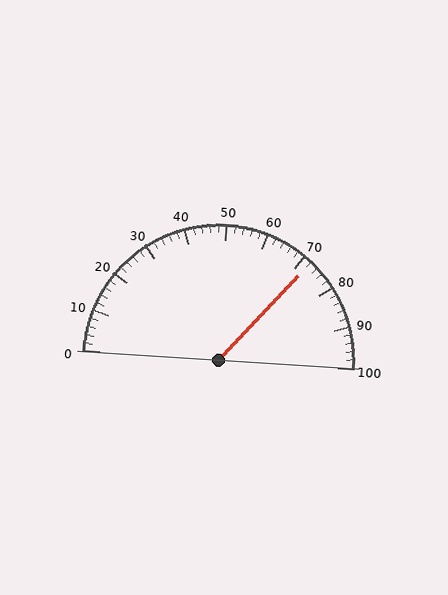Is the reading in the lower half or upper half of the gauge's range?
The reading is in the upper half of the range (0 to 100).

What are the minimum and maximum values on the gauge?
The gauge ranges from 0 to 100.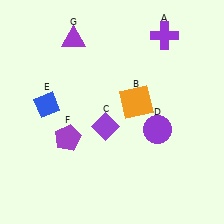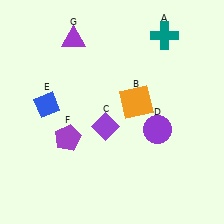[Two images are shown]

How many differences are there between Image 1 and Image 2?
There is 1 difference between the two images.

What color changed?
The cross (A) changed from purple in Image 1 to teal in Image 2.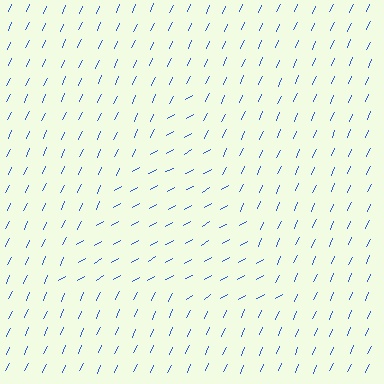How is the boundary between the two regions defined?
The boundary is defined purely by a change in line orientation (approximately 36 degrees difference). All lines are the same color and thickness.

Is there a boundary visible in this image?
Yes, there is a texture boundary formed by a change in line orientation.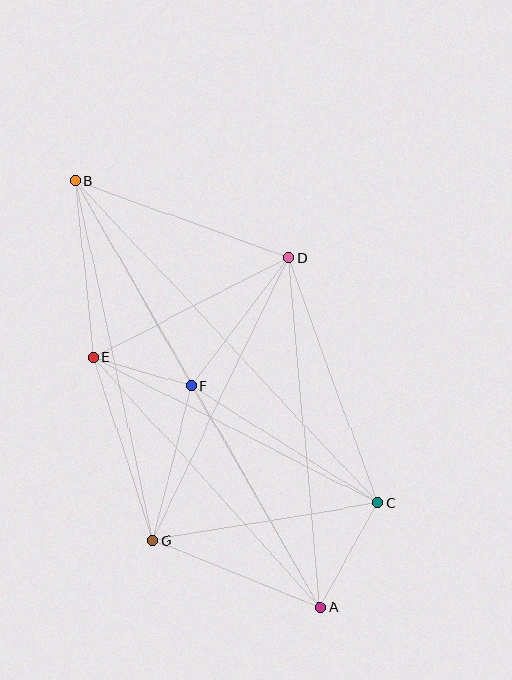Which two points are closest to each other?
Points E and F are closest to each other.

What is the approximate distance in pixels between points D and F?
The distance between D and F is approximately 161 pixels.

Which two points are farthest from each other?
Points A and B are farthest from each other.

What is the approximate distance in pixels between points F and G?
The distance between F and G is approximately 159 pixels.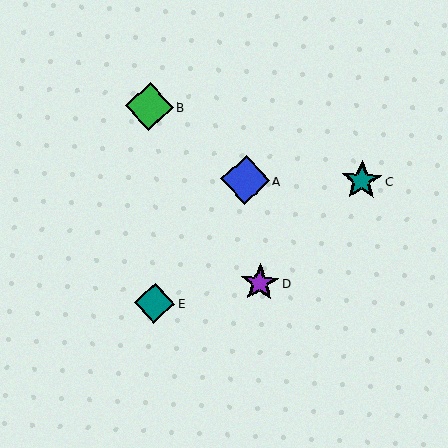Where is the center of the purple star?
The center of the purple star is at (260, 283).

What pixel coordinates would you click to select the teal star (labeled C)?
Click at (362, 181) to select the teal star C.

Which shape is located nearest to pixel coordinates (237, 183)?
The blue diamond (labeled A) at (245, 180) is nearest to that location.